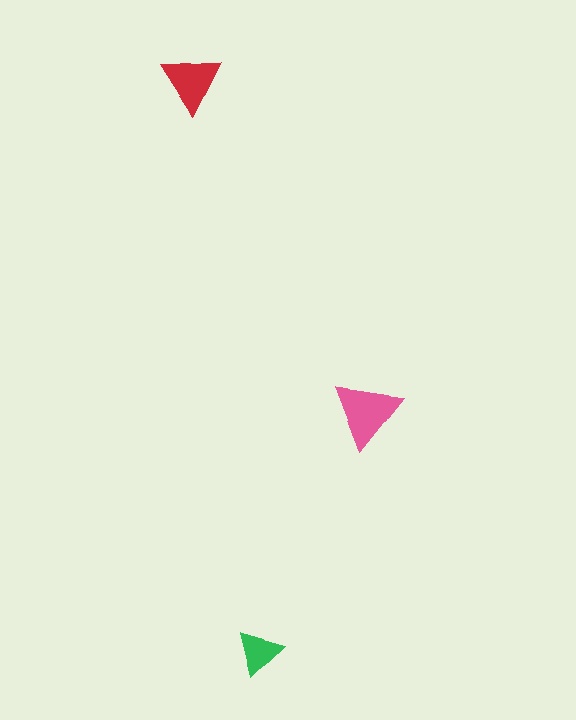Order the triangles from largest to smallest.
the pink one, the red one, the green one.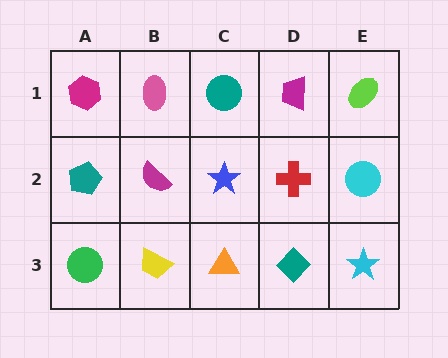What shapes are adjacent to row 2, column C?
A teal circle (row 1, column C), an orange triangle (row 3, column C), a magenta semicircle (row 2, column B), a red cross (row 2, column D).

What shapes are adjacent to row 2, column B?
A pink ellipse (row 1, column B), a yellow trapezoid (row 3, column B), a teal pentagon (row 2, column A), a blue star (row 2, column C).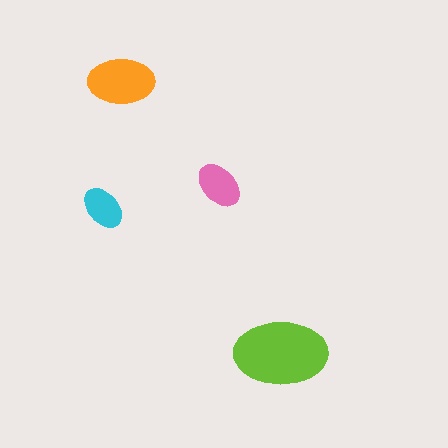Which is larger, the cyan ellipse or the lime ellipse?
The lime one.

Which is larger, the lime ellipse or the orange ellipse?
The lime one.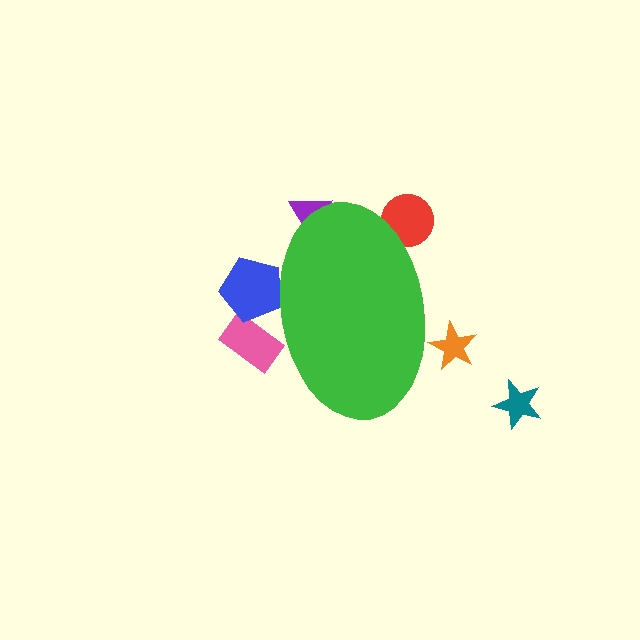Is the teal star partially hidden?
No, the teal star is fully visible.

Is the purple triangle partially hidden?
Yes, the purple triangle is partially hidden behind the green ellipse.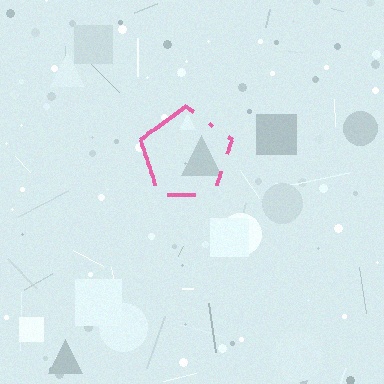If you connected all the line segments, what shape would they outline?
They would outline a pentagon.